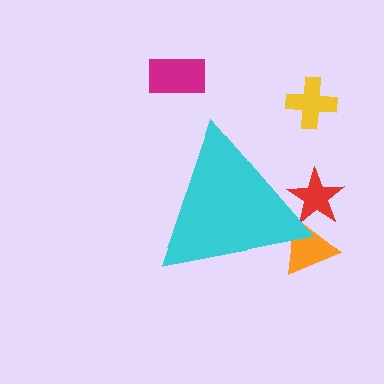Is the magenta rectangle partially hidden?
No, the magenta rectangle is fully visible.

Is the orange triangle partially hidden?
Yes, the orange triangle is partially hidden behind the cyan triangle.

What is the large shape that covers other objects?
A cyan triangle.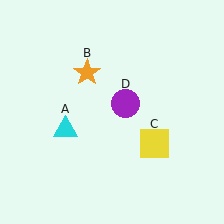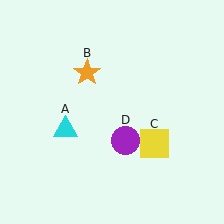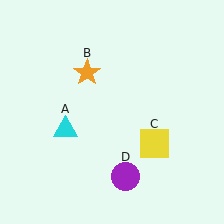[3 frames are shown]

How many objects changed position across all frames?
1 object changed position: purple circle (object D).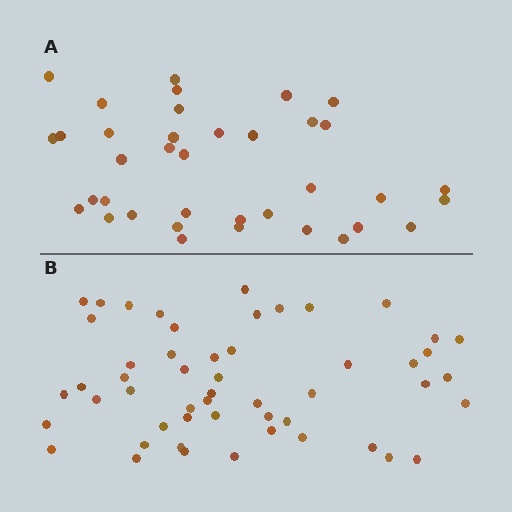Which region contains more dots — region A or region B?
Region B (the bottom region) has more dots.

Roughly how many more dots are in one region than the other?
Region B has approximately 15 more dots than region A.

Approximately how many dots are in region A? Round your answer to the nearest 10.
About 40 dots. (The exact count is 37, which rounds to 40.)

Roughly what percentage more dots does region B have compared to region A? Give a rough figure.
About 40% more.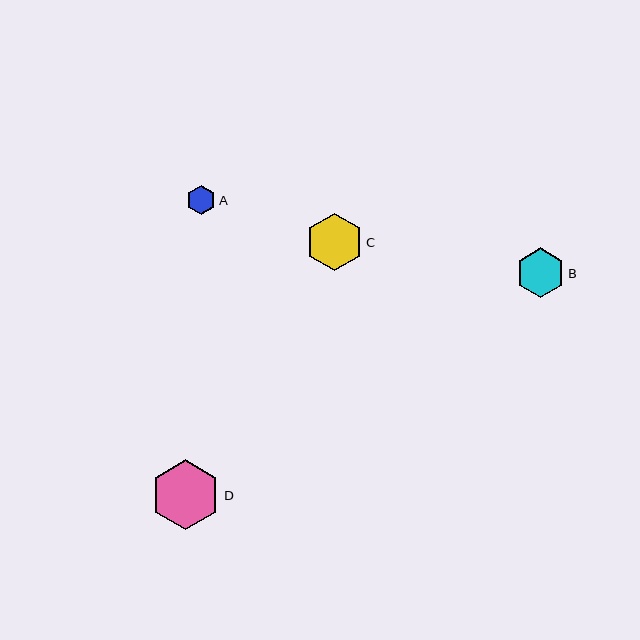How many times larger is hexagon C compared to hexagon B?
Hexagon C is approximately 1.2 times the size of hexagon B.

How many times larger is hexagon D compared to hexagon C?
Hexagon D is approximately 1.2 times the size of hexagon C.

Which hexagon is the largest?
Hexagon D is the largest with a size of approximately 70 pixels.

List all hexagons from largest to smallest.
From largest to smallest: D, C, B, A.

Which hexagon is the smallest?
Hexagon A is the smallest with a size of approximately 30 pixels.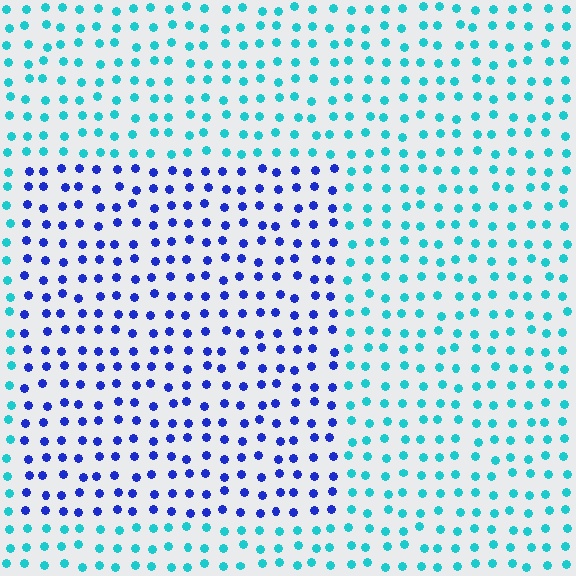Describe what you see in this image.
The image is filled with small cyan elements in a uniform arrangement. A rectangle-shaped region is visible where the elements are tinted to a slightly different hue, forming a subtle color boundary.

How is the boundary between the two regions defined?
The boundary is defined purely by a slight shift in hue (about 54 degrees). Spacing, size, and orientation are identical on both sides.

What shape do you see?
I see a rectangle.